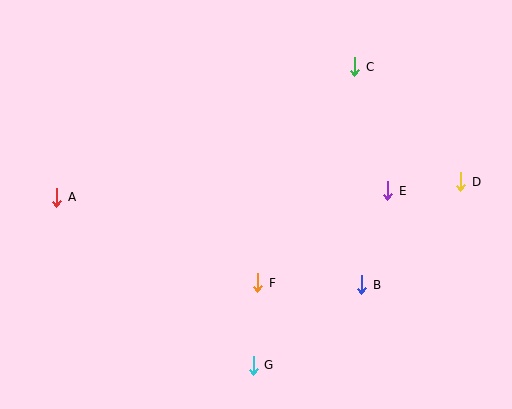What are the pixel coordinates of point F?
Point F is at (258, 283).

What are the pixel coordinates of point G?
Point G is at (253, 365).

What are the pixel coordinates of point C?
Point C is at (355, 67).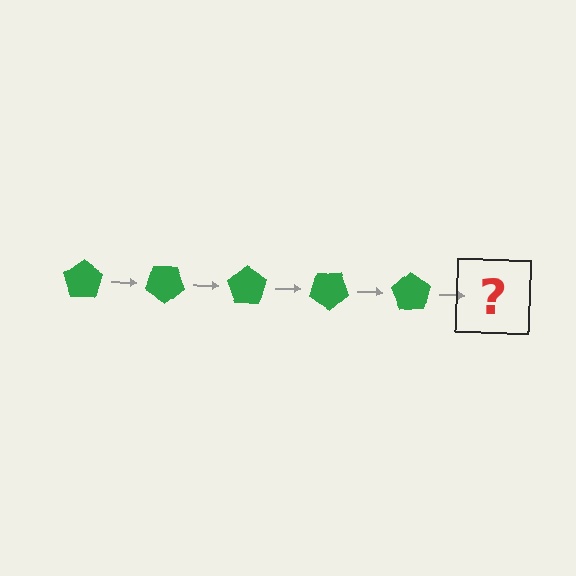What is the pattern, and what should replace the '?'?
The pattern is that the pentagon rotates 35 degrees each step. The '?' should be a green pentagon rotated 175 degrees.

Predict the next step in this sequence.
The next step is a green pentagon rotated 175 degrees.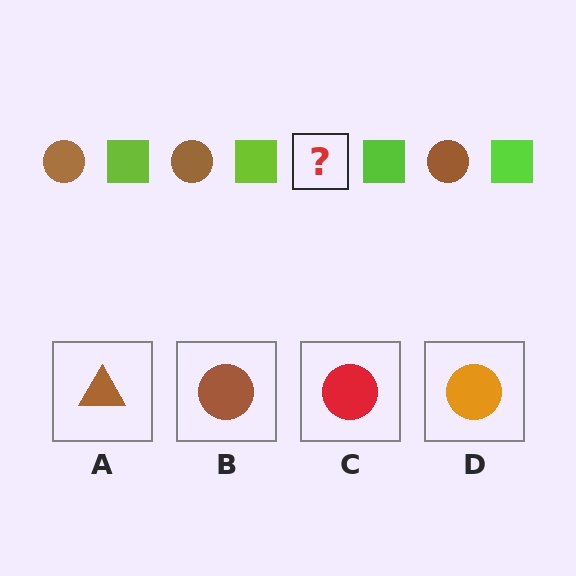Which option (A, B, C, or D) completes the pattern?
B.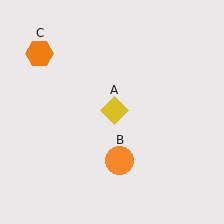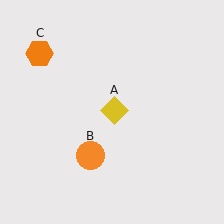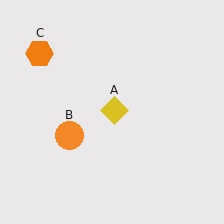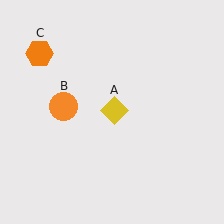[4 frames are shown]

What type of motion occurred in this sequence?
The orange circle (object B) rotated clockwise around the center of the scene.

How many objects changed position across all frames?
1 object changed position: orange circle (object B).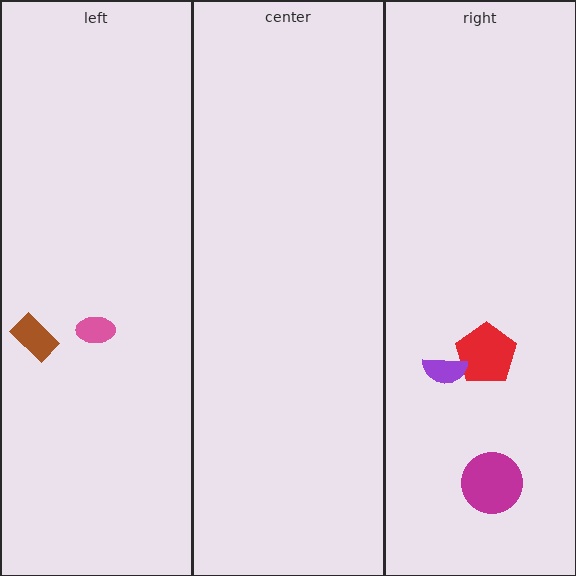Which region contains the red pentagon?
The right region.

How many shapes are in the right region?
3.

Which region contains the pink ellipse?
The left region.